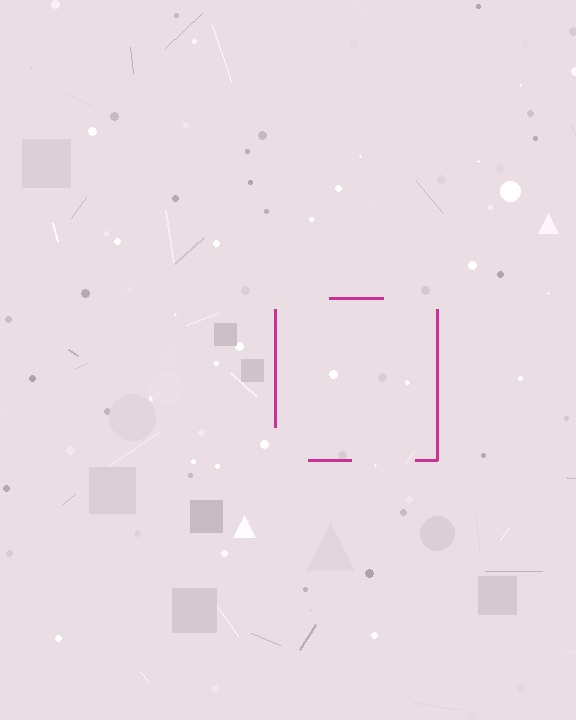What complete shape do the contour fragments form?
The contour fragments form a square.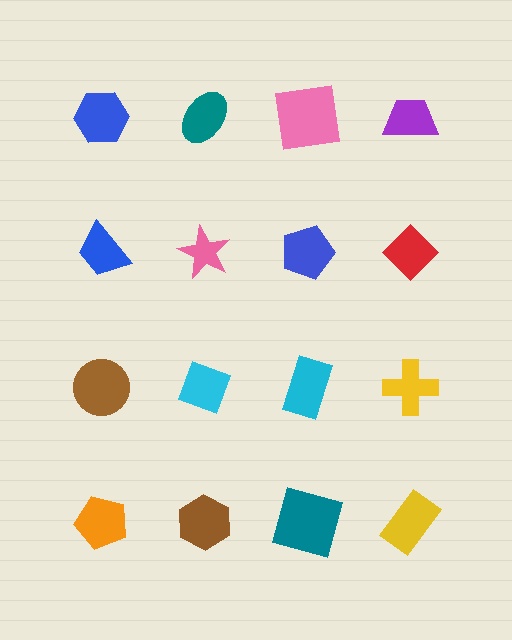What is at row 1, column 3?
A pink square.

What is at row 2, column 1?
A blue trapezoid.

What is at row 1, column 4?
A purple trapezoid.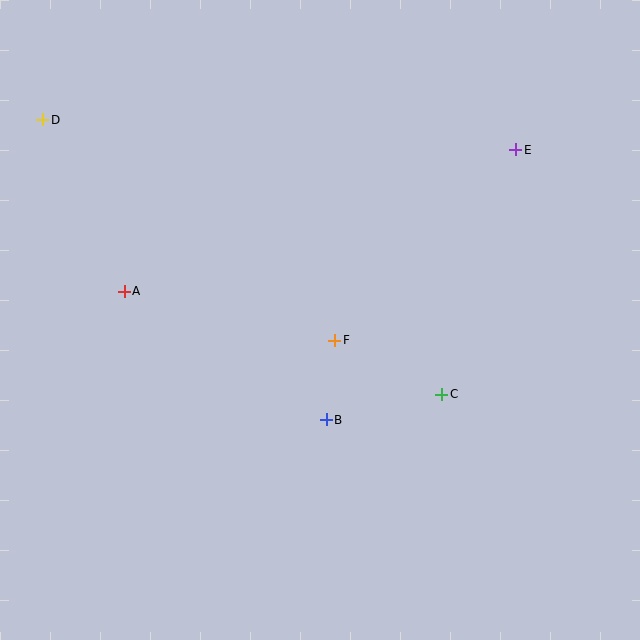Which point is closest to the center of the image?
Point F at (335, 340) is closest to the center.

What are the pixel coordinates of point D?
Point D is at (43, 120).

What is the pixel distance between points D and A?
The distance between D and A is 190 pixels.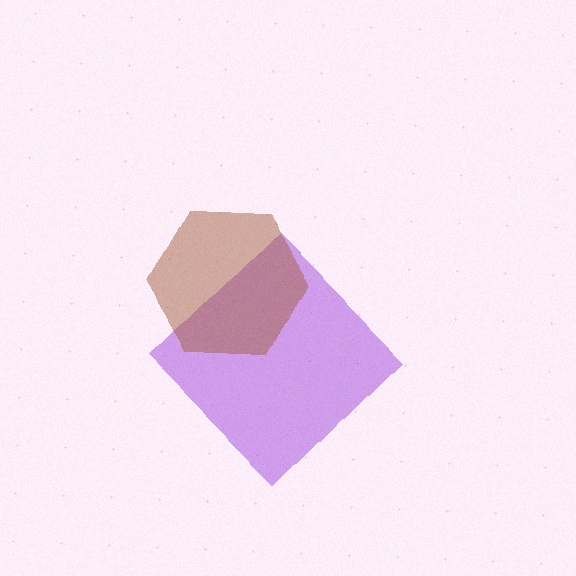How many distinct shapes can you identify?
There are 2 distinct shapes: a purple diamond, a brown hexagon.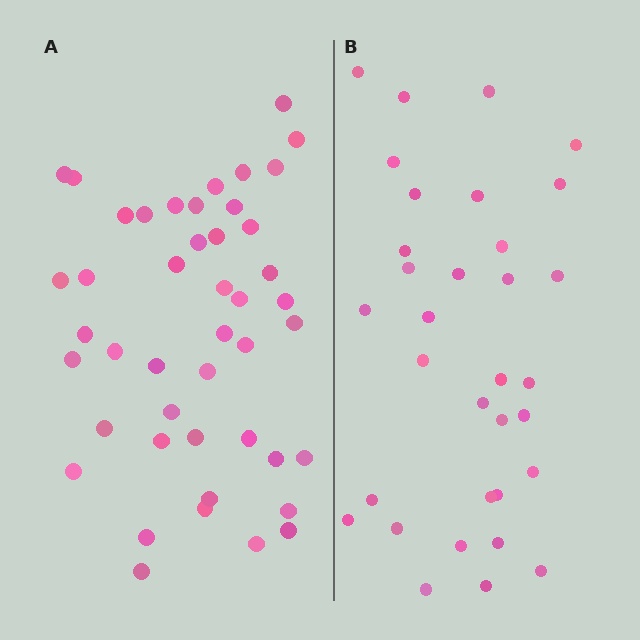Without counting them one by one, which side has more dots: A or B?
Region A (the left region) has more dots.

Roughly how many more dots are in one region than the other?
Region A has roughly 12 or so more dots than region B.